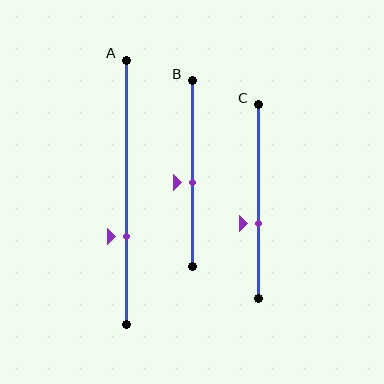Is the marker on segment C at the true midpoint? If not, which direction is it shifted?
No, the marker on segment C is shifted downward by about 11% of the segment length.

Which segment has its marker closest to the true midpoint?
Segment B has its marker closest to the true midpoint.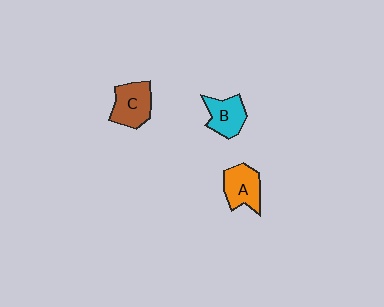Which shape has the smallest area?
Shape B (cyan).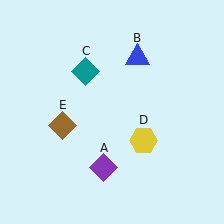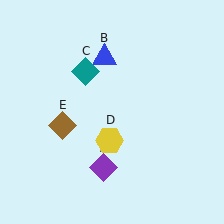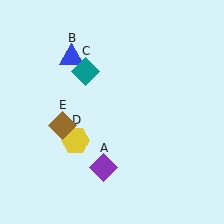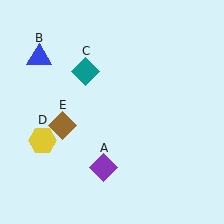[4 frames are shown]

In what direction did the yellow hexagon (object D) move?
The yellow hexagon (object D) moved left.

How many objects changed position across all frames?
2 objects changed position: blue triangle (object B), yellow hexagon (object D).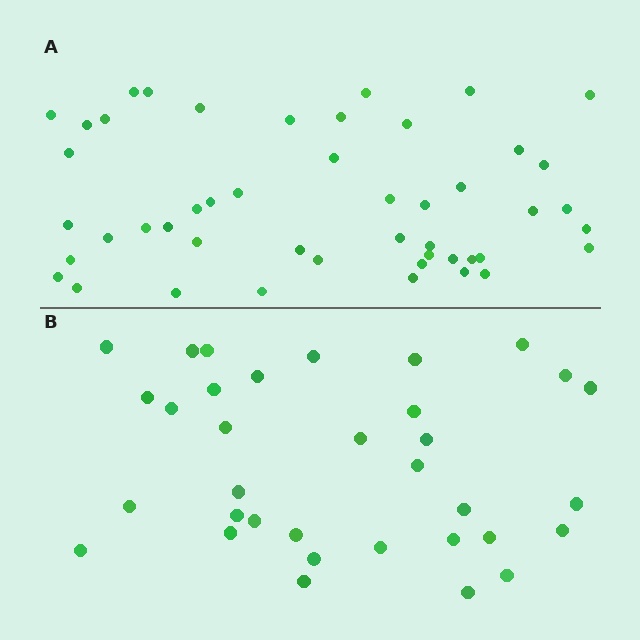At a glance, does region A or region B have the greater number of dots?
Region A (the top region) has more dots.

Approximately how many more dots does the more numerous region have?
Region A has approximately 15 more dots than region B.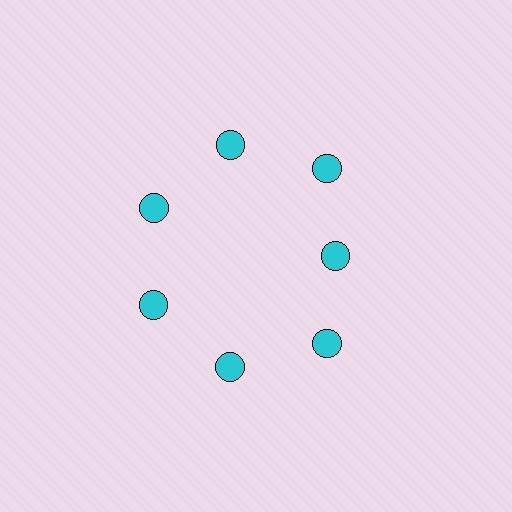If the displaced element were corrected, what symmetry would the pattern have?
It would have 7-fold rotational symmetry — the pattern would map onto itself every 51 degrees.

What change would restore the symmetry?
The symmetry would be restored by moving it outward, back onto the ring so that all 7 circles sit at equal angles and equal distance from the center.